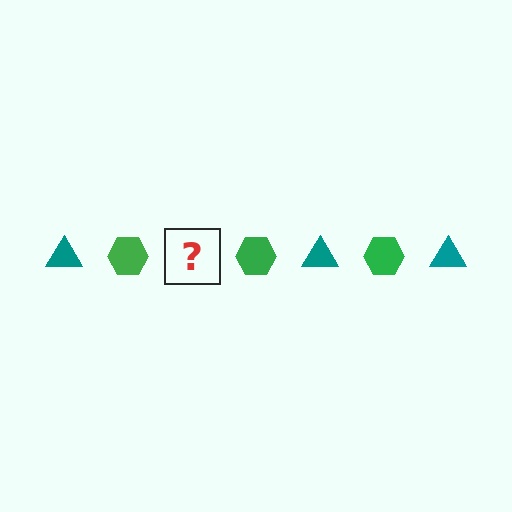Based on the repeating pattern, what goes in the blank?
The blank should be a teal triangle.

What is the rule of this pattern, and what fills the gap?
The rule is that the pattern alternates between teal triangle and green hexagon. The gap should be filled with a teal triangle.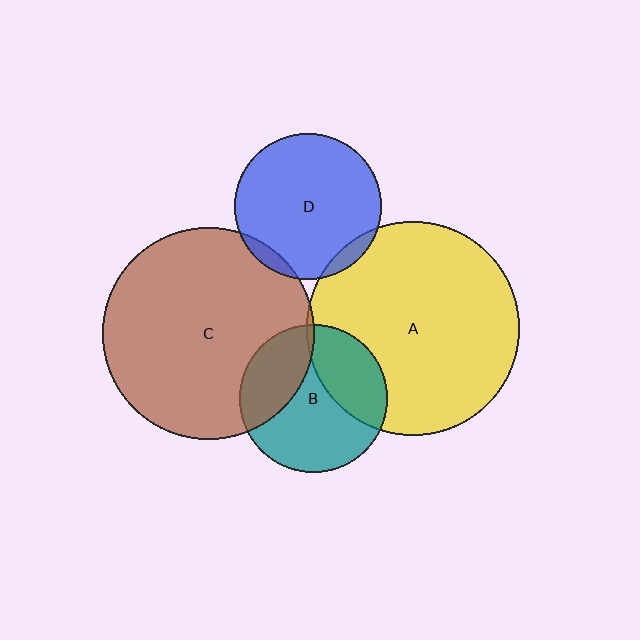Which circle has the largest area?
Circle A (yellow).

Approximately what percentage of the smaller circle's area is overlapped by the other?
Approximately 5%.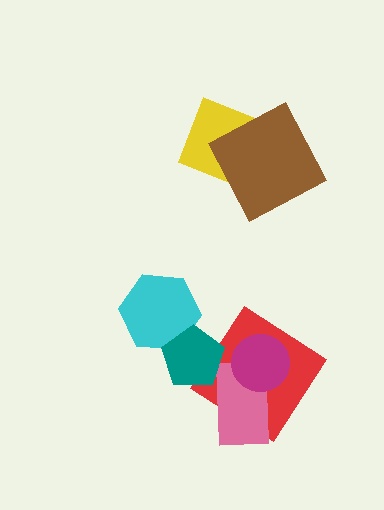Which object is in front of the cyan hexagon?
The teal pentagon is in front of the cyan hexagon.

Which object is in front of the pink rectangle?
The magenta circle is in front of the pink rectangle.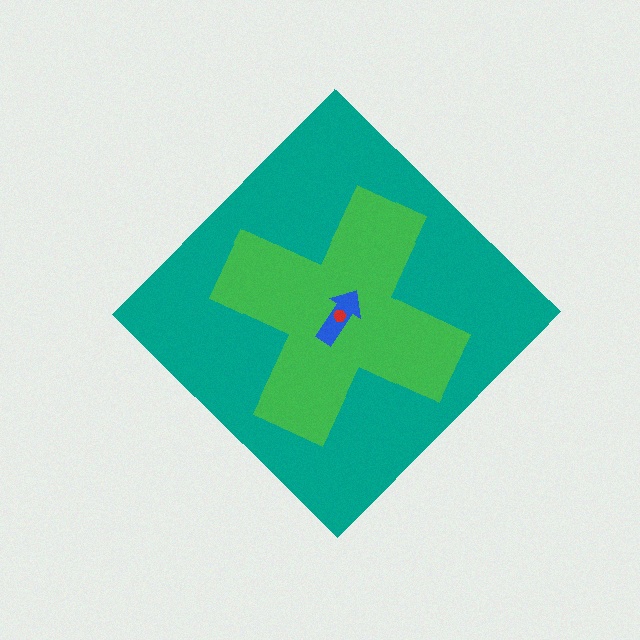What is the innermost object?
The red hexagon.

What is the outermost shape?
The teal diamond.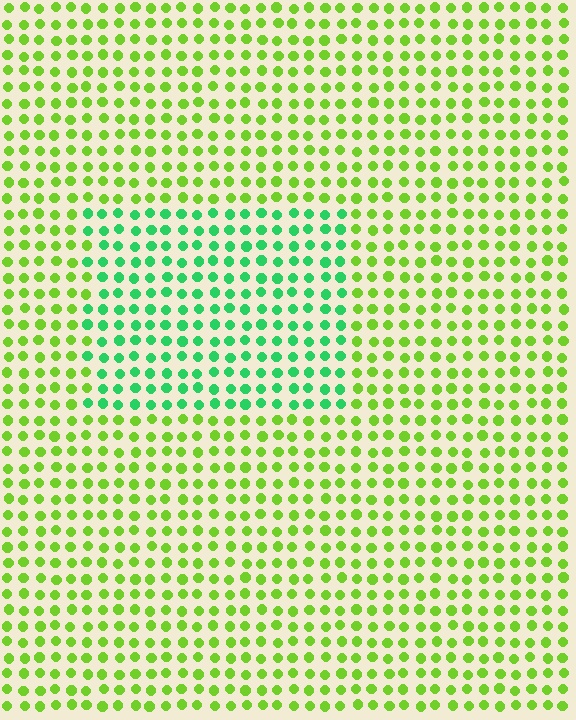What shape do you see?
I see a rectangle.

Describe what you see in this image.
The image is filled with small lime elements in a uniform arrangement. A rectangle-shaped region is visible where the elements are tinted to a slightly different hue, forming a subtle color boundary.